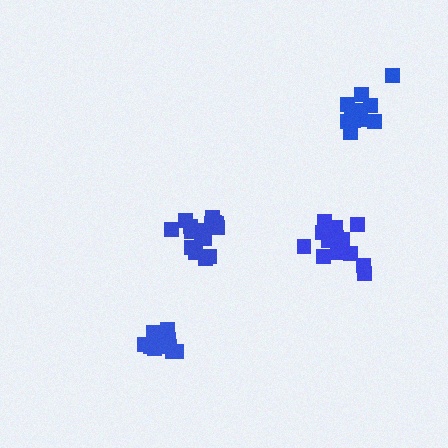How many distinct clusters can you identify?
There are 4 distinct clusters.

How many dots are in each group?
Group 1: 16 dots, Group 2: 15 dots, Group 3: 16 dots, Group 4: 12 dots (59 total).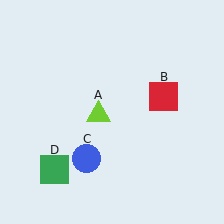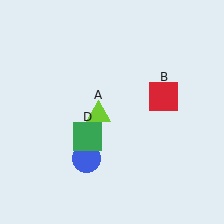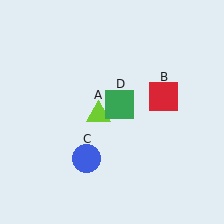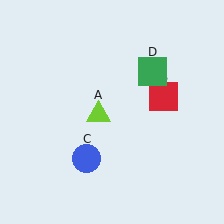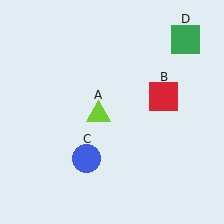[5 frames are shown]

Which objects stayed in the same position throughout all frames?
Lime triangle (object A) and red square (object B) and blue circle (object C) remained stationary.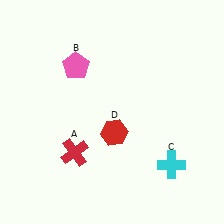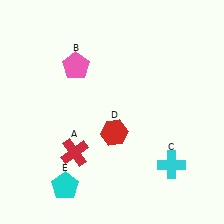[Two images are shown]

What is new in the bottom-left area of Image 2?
A cyan pentagon (E) was added in the bottom-left area of Image 2.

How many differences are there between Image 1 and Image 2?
There is 1 difference between the two images.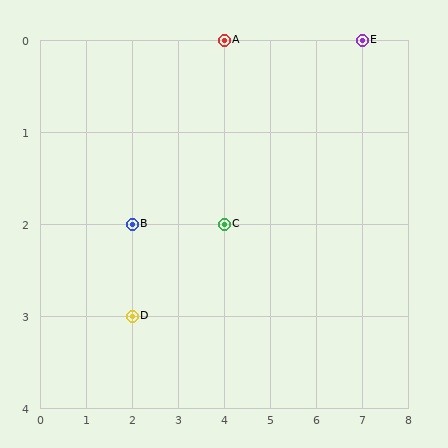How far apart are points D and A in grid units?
Points D and A are 2 columns and 3 rows apart (about 3.6 grid units diagonally).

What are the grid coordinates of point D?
Point D is at grid coordinates (2, 3).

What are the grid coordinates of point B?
Point B is at grid coordinates (2, 2).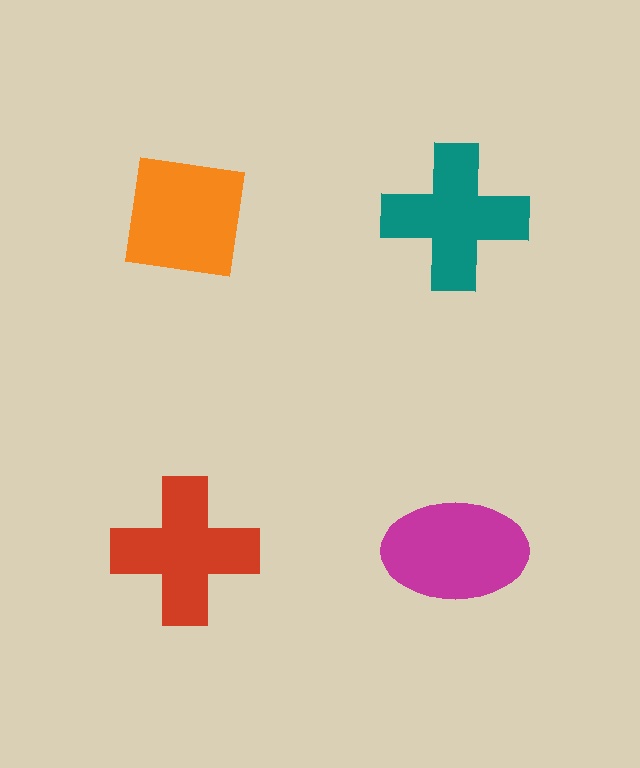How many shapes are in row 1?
2 shapes.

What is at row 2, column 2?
A magenta ellipse.